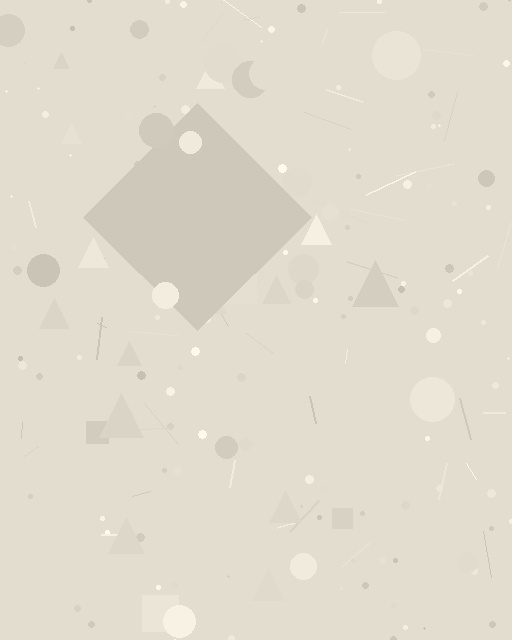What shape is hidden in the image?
A diamond is hidden in the image.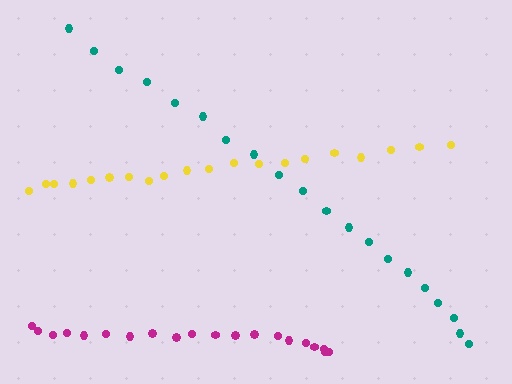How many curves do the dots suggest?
There are 3 distinct paths.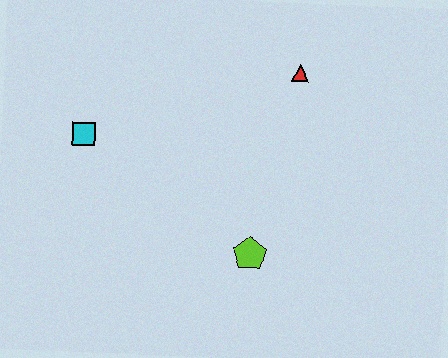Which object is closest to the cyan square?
The lime pentagon is closest to the cyan square.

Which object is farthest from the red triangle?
The cyan square is farthest from the red triangle.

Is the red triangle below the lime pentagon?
No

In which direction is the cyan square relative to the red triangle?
The cyan square is to the left of the red triangle.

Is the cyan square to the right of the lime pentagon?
No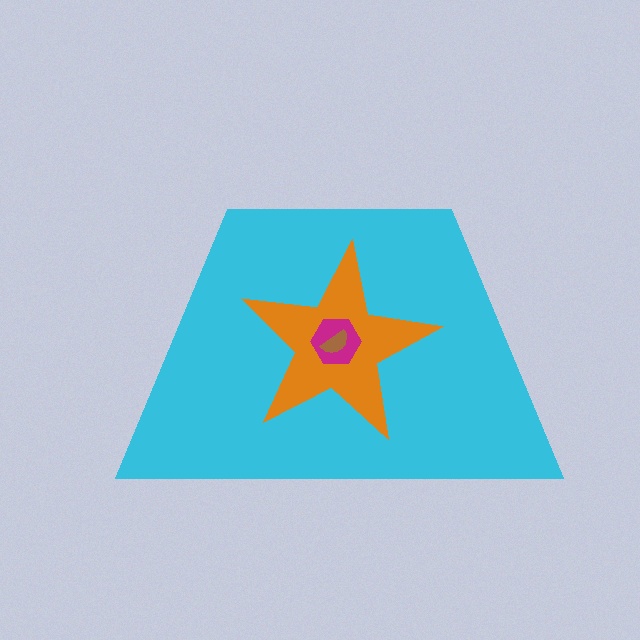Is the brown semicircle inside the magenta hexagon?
Yes.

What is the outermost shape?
The cyan trapezoid.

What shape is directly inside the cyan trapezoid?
The orange star.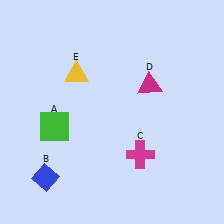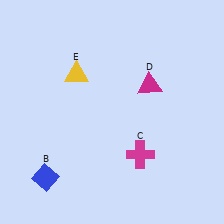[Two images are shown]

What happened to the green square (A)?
The green square (A) was removed in Image 2. It was in the bottom-left area of Image 1.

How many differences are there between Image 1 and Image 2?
There is 1 difference between the two images.